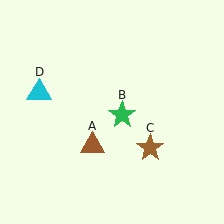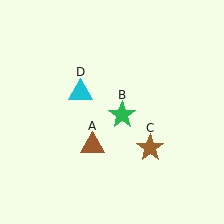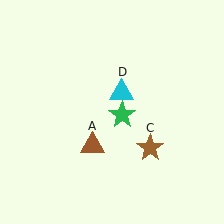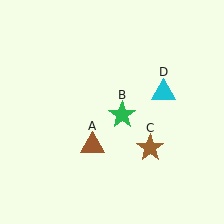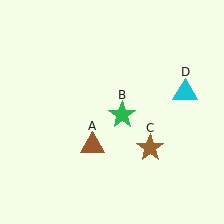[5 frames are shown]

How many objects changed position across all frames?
1 object changed position: cyan triangle (object D).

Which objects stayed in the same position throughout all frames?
Brown triangle (object A) and green star (object B) and brown star (object C) remained stationary.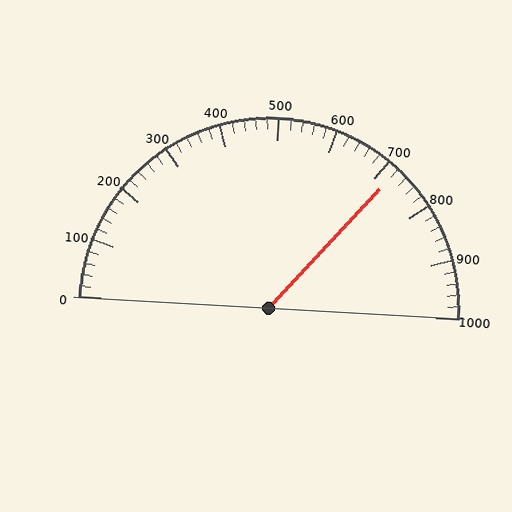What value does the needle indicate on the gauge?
The needle indicates approximately 720.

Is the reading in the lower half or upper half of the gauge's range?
The reading is in the upper half of the range (0 to 1000).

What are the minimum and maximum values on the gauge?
The gauge ranges from 0 to 1000.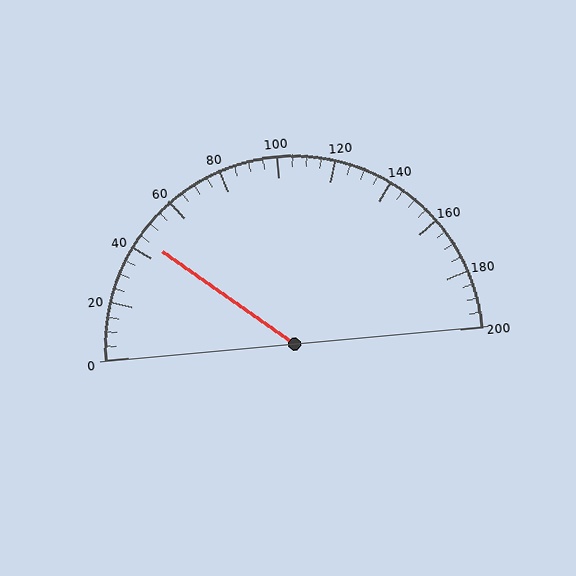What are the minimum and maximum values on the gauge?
The gauge ranges from 0 to 200.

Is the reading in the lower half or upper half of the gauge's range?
The reading is in the lower half of the range (0 to 200).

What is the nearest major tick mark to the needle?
The nearest major tick mark is 40.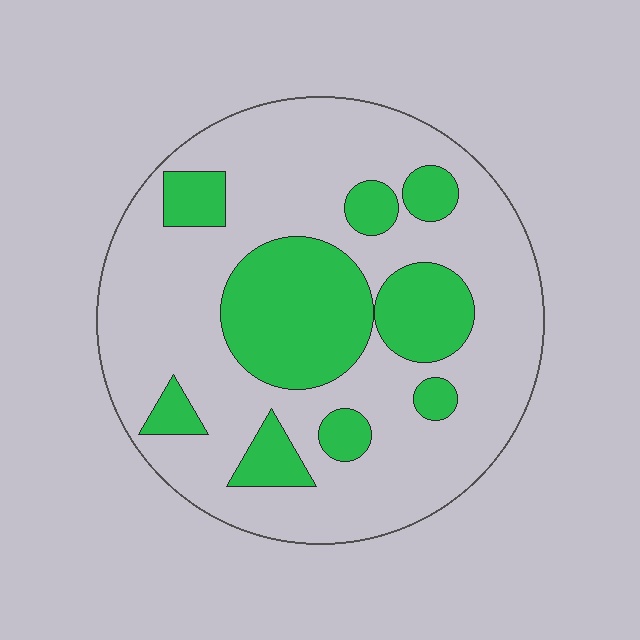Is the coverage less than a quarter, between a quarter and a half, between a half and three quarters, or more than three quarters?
Between a quarter and a half.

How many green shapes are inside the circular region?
9.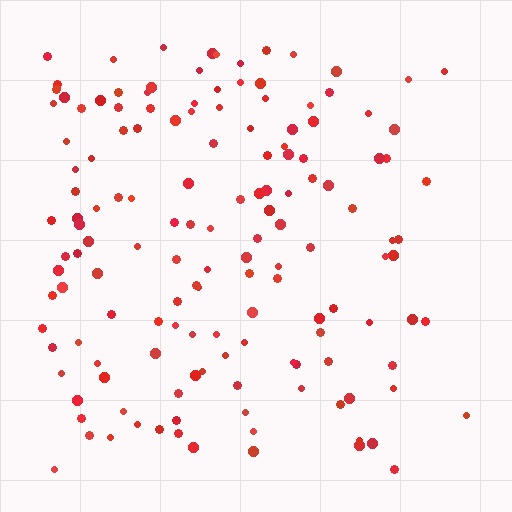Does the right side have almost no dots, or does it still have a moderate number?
Still a moderate number, just noticeably fewer than the left.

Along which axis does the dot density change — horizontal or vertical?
Horizontal.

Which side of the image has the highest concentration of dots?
The left.